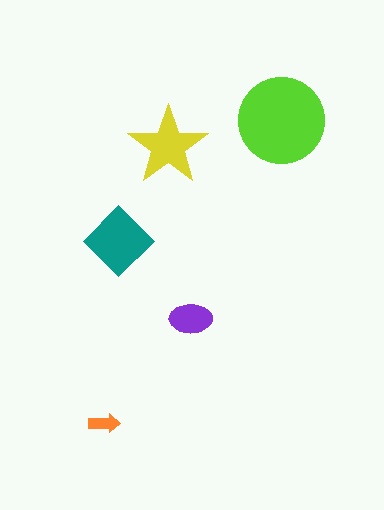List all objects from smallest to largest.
The orange arrow, the purple ellipse, the yellow star, the teal diamond, the lime circle.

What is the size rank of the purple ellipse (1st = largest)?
4th.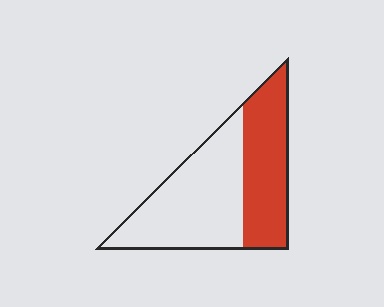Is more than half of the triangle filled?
No.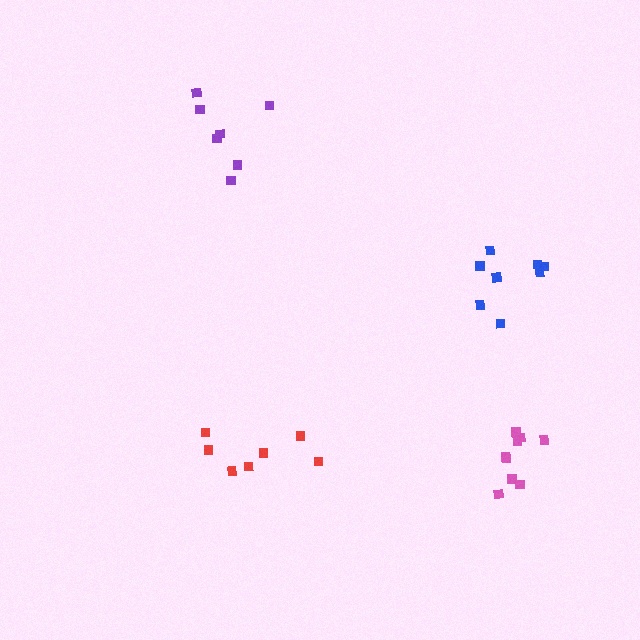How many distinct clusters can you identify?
There are 4 distinct clusters.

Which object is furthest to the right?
The pink cluster is rightmost.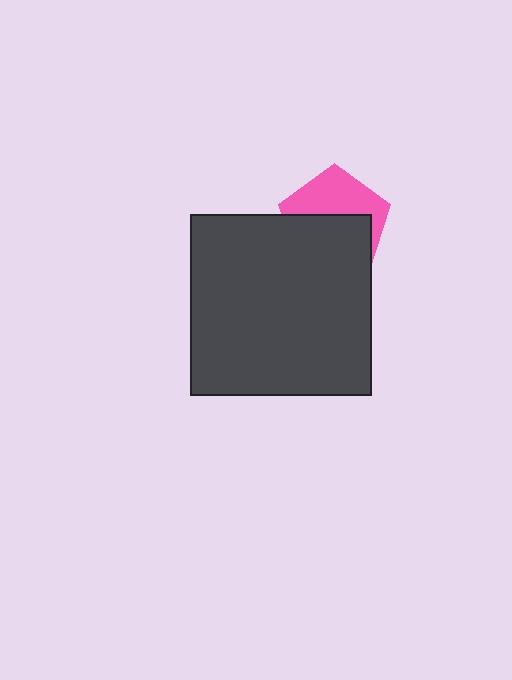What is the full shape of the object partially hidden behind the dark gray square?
The partially hidden object is a pink pentagon.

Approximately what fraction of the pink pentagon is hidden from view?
Roughly 56% of the pink pentagon is hidden behind the dark gray square.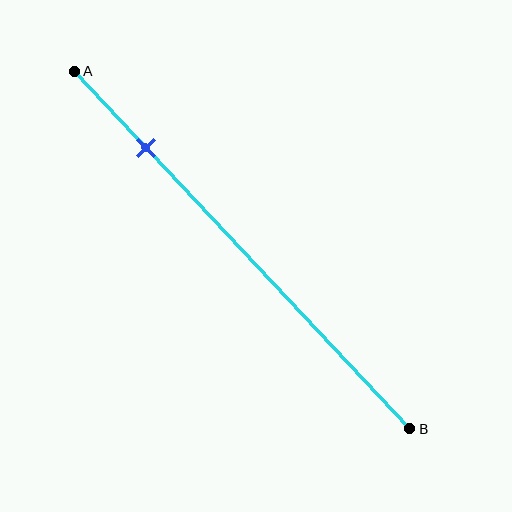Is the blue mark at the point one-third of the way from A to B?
No, the mark is at about 20% from A, not at the 33% one-third point.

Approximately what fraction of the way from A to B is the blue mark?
The blue mark is approximately 20% of the way from A to B.